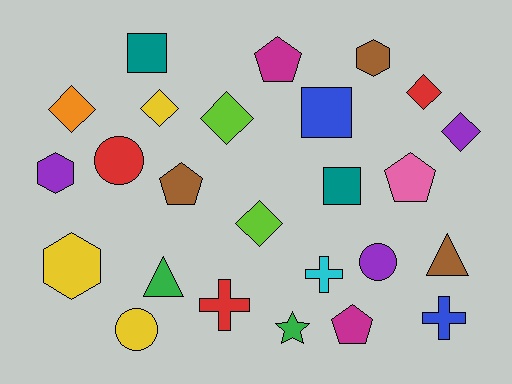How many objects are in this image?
There are 25 objects.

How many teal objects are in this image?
There are 2 teal objects.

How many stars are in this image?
There is 1 star.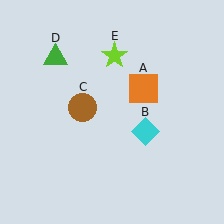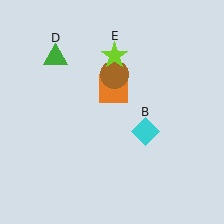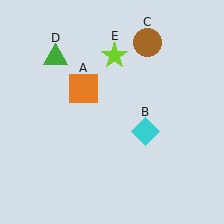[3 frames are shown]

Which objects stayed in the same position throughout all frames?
Cyan diamond (object B) and green triangle (object D) and lime star (object E) remained stationary.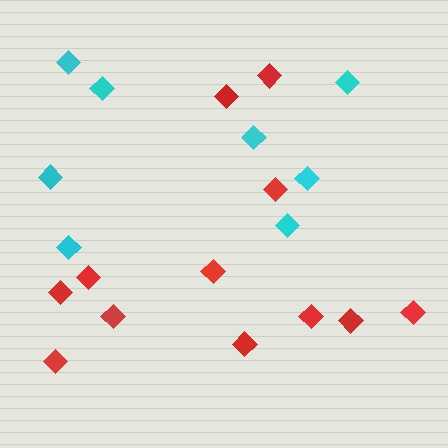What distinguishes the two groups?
There are 2 groups: one group of red diamonds (12) and one group of cyan diamonds (8).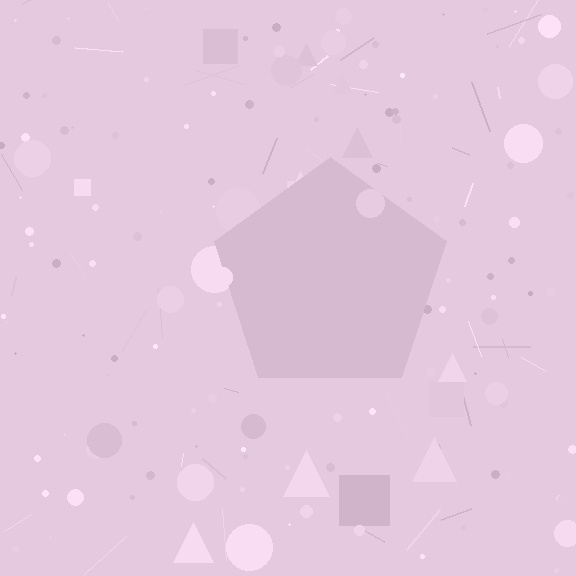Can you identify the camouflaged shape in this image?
The camouflaged shape is a pentagon.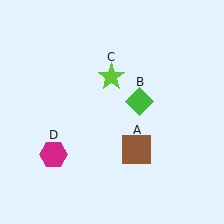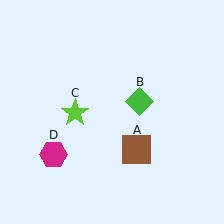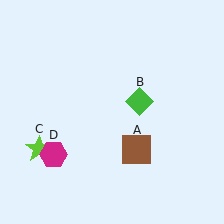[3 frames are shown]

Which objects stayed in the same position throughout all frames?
Brown square (object A) and green diamond (object B) and magenta hexagon (object D) remained stationary.